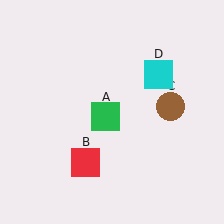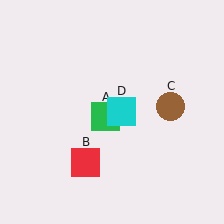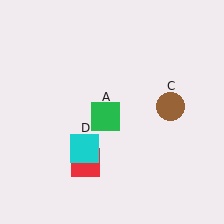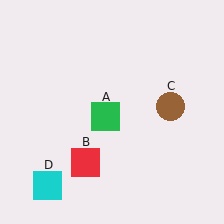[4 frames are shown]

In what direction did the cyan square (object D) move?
The cyan square (object D) moved down and to the left.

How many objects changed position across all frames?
1 object changed position: cyan square (object D).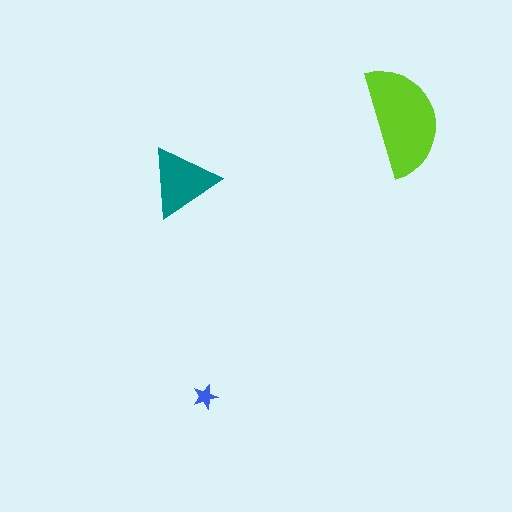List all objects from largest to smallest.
The lime semicircle, the teal triangle, the blue star.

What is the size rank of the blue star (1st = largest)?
3rd.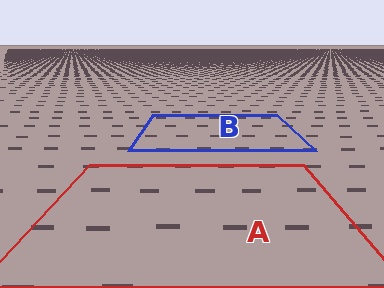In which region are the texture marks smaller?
The texture marks are smaller in region B, because it is farther away.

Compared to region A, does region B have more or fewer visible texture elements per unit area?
Region B has more texture elements per unit area — they are packed more densely because it is farther away.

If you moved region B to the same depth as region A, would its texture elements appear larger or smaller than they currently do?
They would appear larger. At a closer depth, the same texture elements are projected at a bigger on-screen size.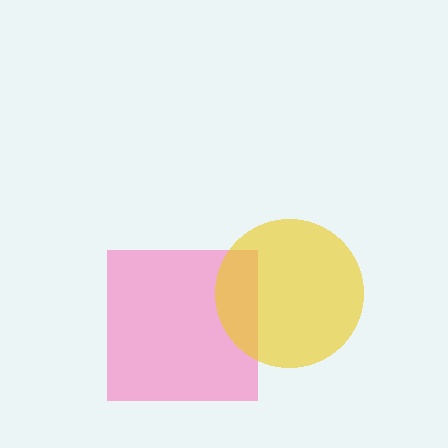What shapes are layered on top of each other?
The layered shapes are: a pink square, a yellow circle.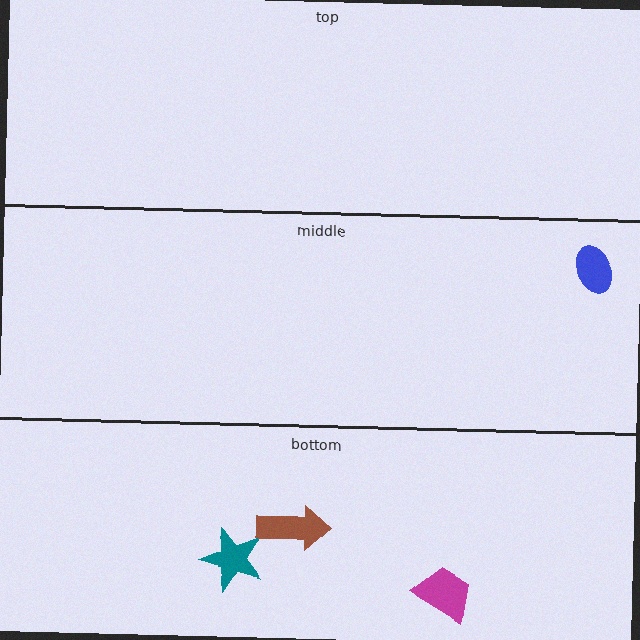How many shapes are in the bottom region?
3.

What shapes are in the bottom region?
The magenta trapezoid, the teal star, the brown arrow.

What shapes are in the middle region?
The blue ellipse.